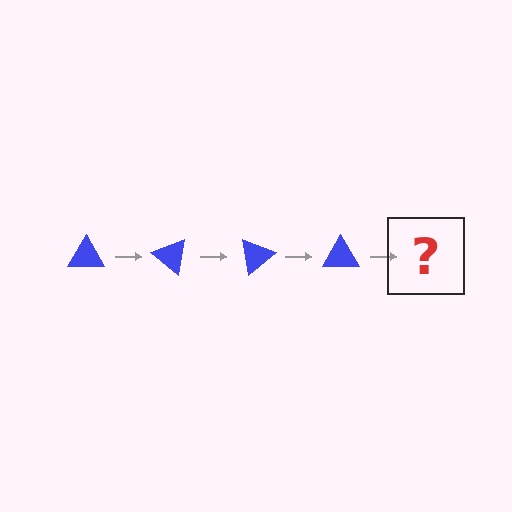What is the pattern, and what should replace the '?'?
The pattern is that the triangle rotates 40 degrees each step. The '?' should be a blue triangle rotated 160 degrees.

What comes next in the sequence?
The next element should be a blue triangle rotated 160 degrees.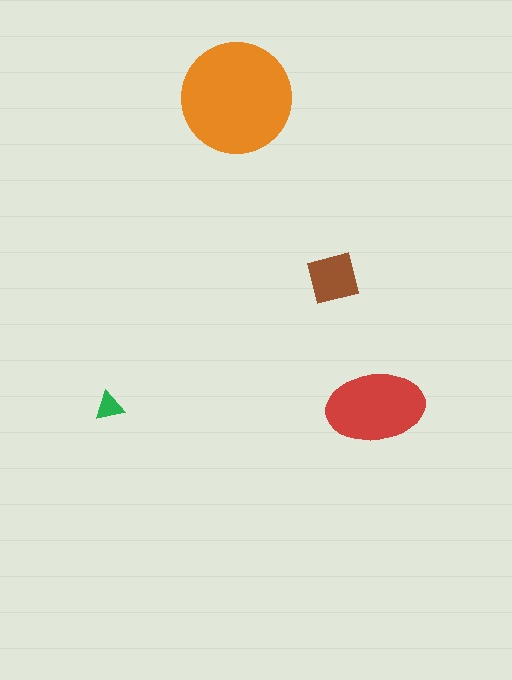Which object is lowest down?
The red ellipse is bottommost.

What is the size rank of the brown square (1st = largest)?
3rd.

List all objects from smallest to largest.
The green triangle, the brown square, the red ellipse, the orange circle.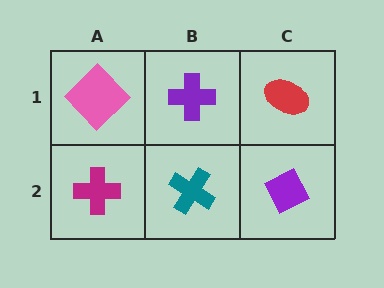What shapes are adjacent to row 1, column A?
A magenta cross (row 2, column A), a purple cross (row 1, column B).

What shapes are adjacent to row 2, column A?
A pink diamond (row 1, column A), a teal cross (row 2, column B).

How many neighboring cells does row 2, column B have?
3.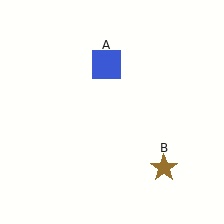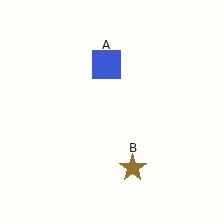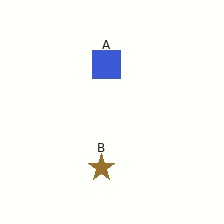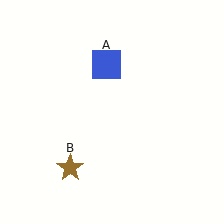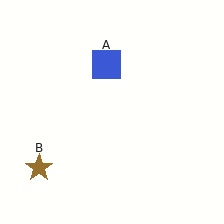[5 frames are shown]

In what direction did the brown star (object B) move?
The brown star (object B) moved left.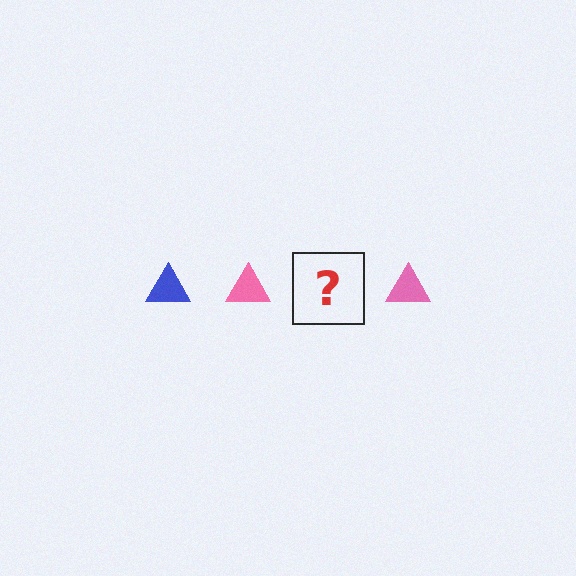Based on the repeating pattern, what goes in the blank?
The blank should be a blue triangle.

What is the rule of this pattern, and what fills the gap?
The rule is that the pattern cycles through blue, pink triangles. The gap should be filled with a blue triangle.